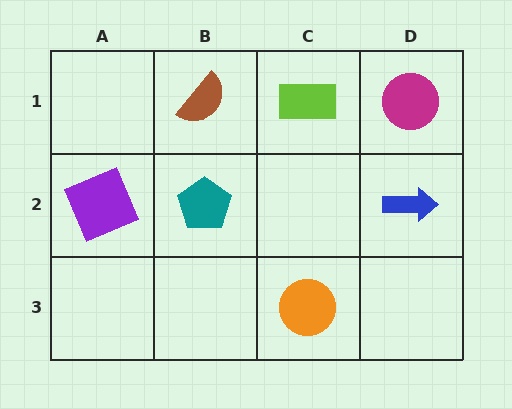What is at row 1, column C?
A lime rectangle.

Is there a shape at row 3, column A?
No, that cell is empty.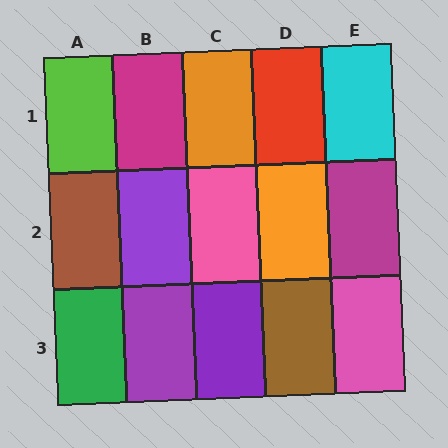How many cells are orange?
2 cells are orange.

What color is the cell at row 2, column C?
Pink.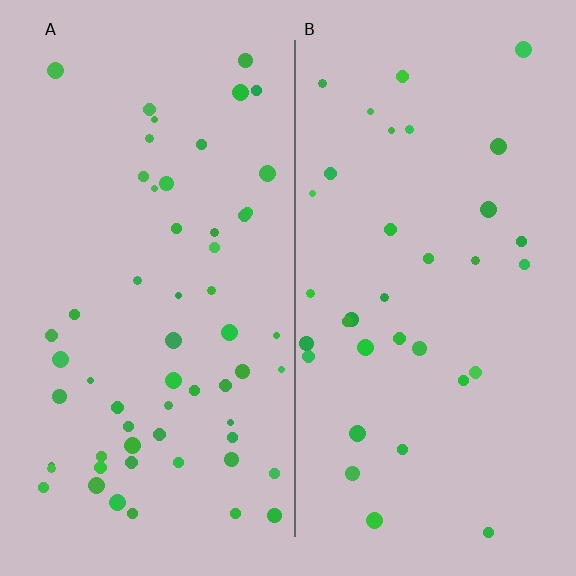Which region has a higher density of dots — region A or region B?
A (the left).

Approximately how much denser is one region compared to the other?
Approximately 1.7× — region A over region B.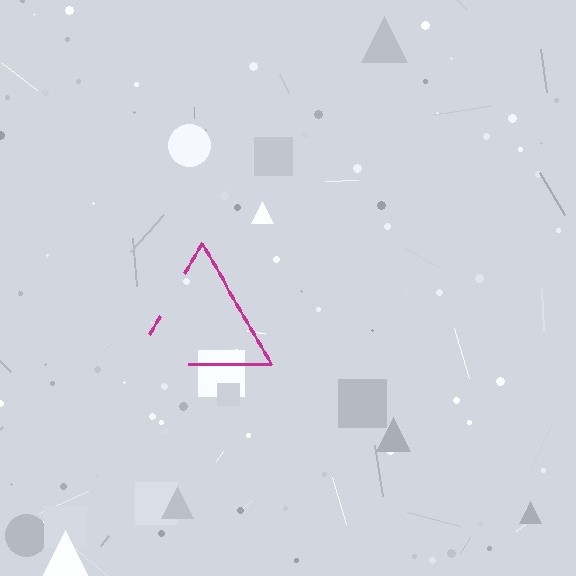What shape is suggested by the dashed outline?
The dashed outline suggests a triangle.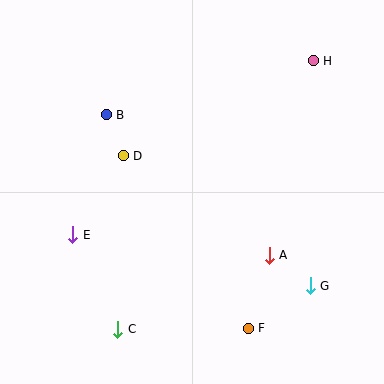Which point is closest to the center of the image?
Point D at (123, 156) is closest to the center.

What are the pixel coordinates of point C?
Point C is at (118, 329).